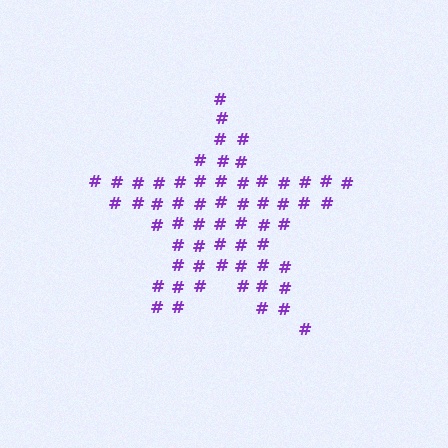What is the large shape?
The large shape is a star.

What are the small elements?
The small elements are hash symbols.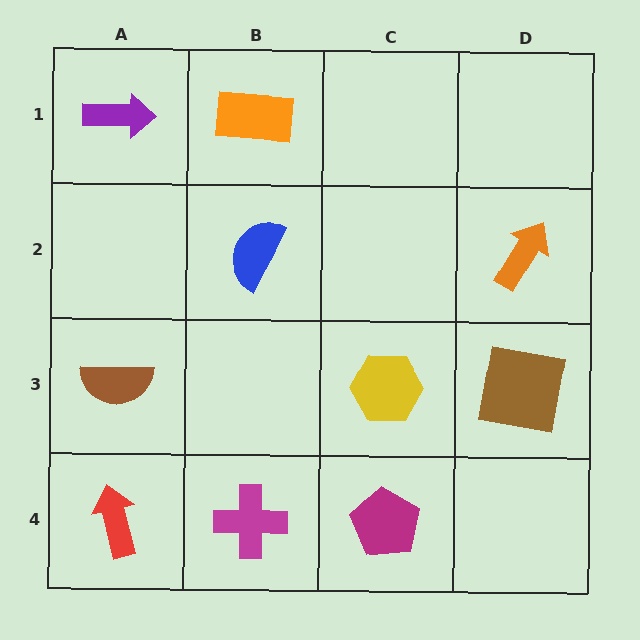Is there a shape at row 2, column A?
No, that cell is empty.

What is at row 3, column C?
A yellow hexagon.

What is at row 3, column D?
A brown square.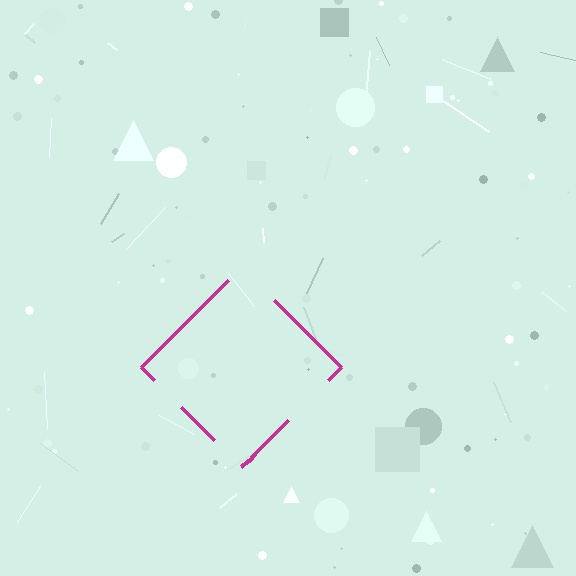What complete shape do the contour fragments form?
The contour fragments form a diamond.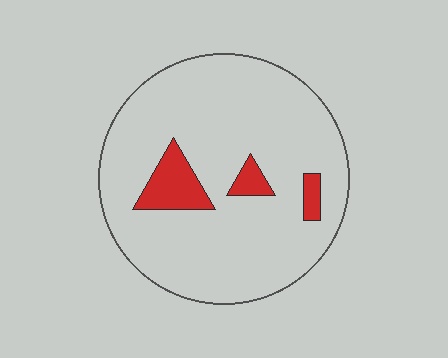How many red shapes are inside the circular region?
3.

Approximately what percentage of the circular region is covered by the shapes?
Approximately 10%.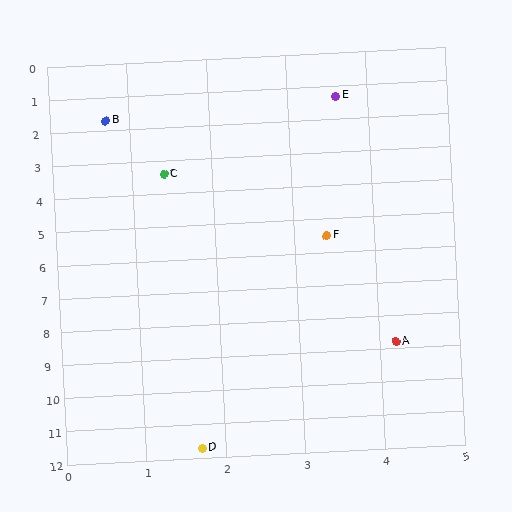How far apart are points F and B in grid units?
Points F and B are about 4.7 grid units apart.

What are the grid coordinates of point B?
Point B is at approximately (0.7, 1.7).